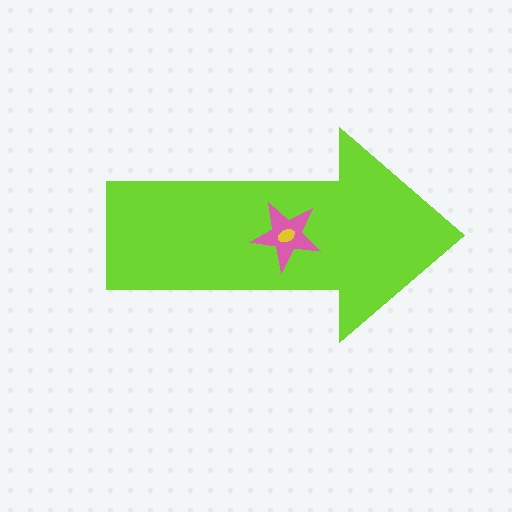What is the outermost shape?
The lime arrow.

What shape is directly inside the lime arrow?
The pink star.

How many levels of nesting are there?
3.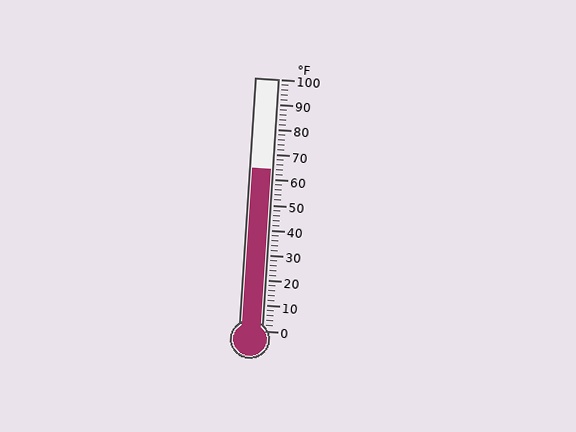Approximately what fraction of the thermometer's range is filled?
The thermometer is filled to approximately 65% of its range.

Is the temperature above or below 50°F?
The temperature is above 50°F.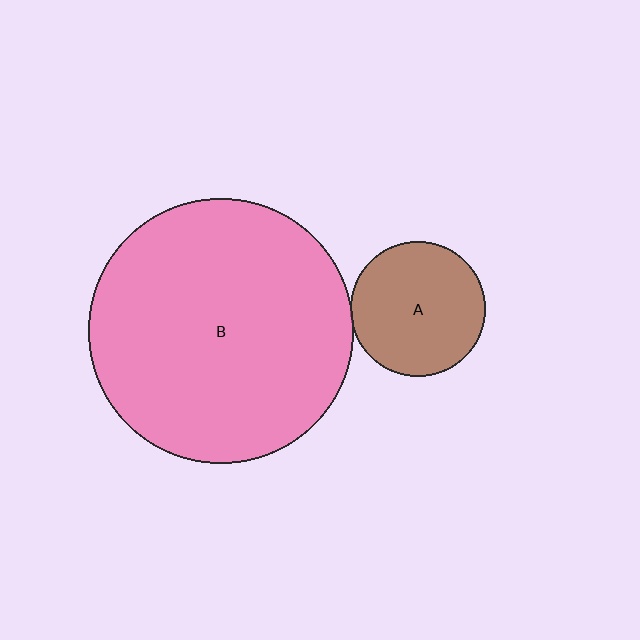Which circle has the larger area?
Circle B (pink).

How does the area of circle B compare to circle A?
Approximately 3.8 times.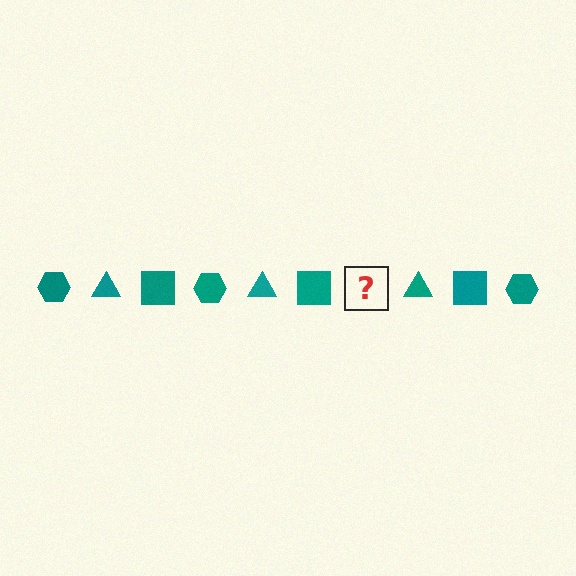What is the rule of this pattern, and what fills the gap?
The rule is that the pattern cycles through hexagon, triangle, square shapes in teal. The gap should be filled with a teal hexagon.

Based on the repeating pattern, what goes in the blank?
The blank should be a teal hexagon.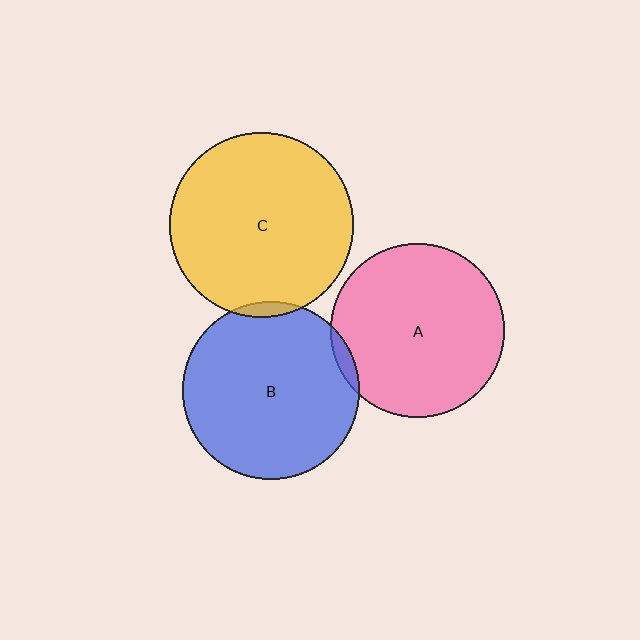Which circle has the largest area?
Circle C (yellow).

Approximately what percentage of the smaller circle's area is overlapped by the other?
Approximately 5%.